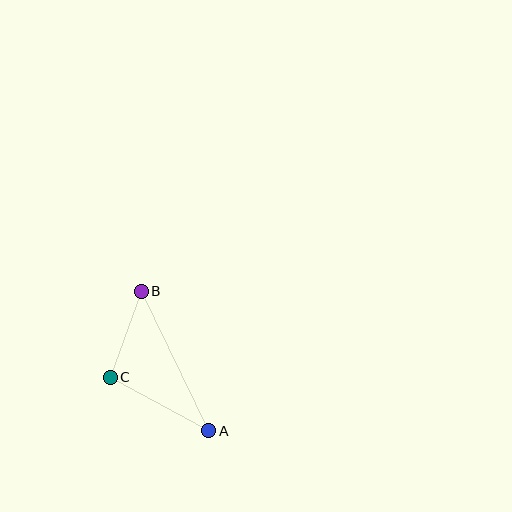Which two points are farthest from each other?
Points A and B are farthest from each other.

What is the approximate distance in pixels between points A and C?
The distance between A and C is approximately 113 pixels.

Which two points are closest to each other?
Points B and C are closest to each other.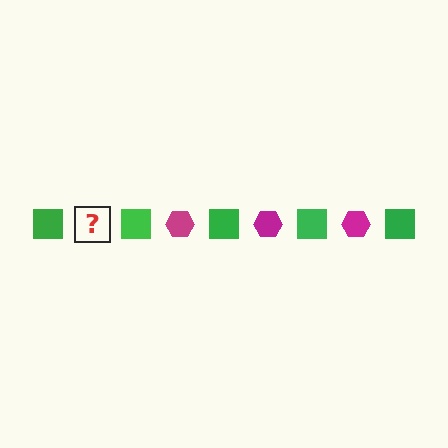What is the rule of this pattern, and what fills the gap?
The rule is that the pattern alternates between green square and magenta hexagon. The gap should be filled with a magenta hexagon.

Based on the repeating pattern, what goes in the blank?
The blank should be a magenta hexagon.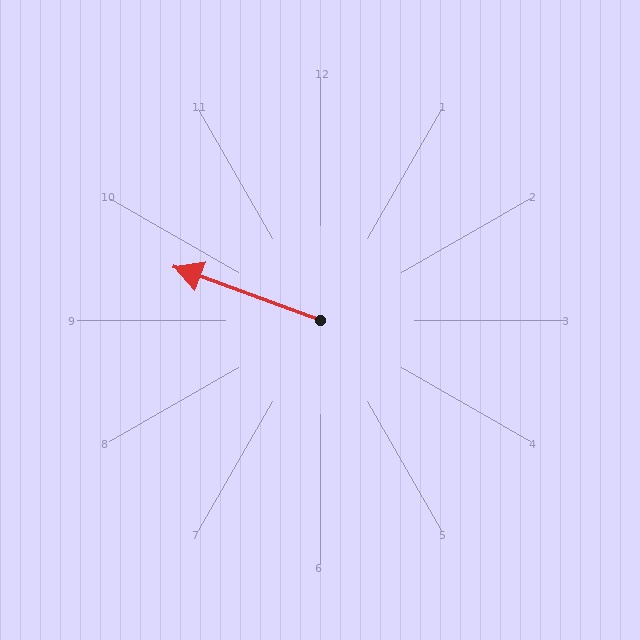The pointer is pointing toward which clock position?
Roughly 10 o'clock.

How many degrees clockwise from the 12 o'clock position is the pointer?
Approximately 290 degrees.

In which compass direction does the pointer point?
West.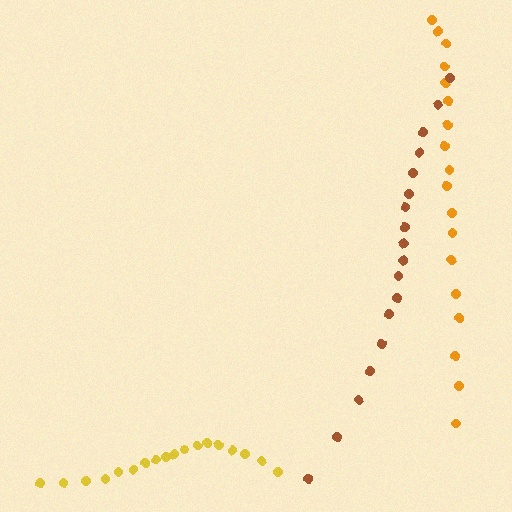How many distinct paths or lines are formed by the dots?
There are 3 distinct paths.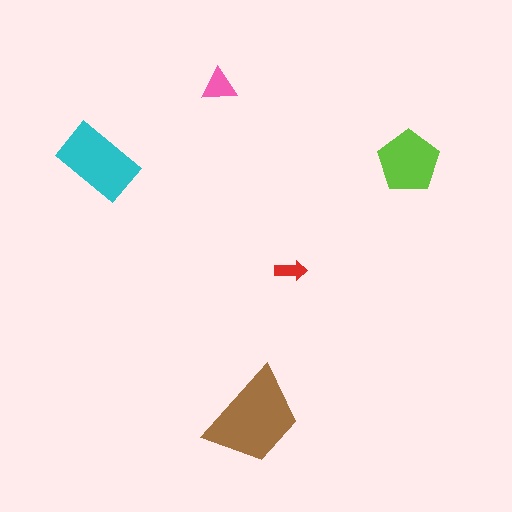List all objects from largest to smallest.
The brown trapezoid, the cyan rectangle, the lime pentagon, the pink triangle, the red arrow.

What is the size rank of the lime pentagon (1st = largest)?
3rd.